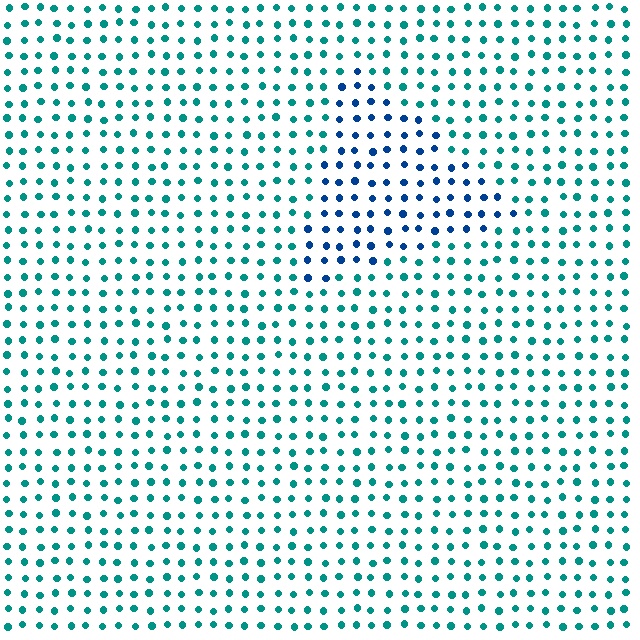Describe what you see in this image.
The image is filled with small teal elements in a uniform arrangement. A triangle-shaped region is visible where the elements are tinted to a slightly different hue, forming a subtle color boundary.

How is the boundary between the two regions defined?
The boundary is defined purely by a slight shift in hue (about 39 degrees). Spacing, size, and orientation are identical on both sides.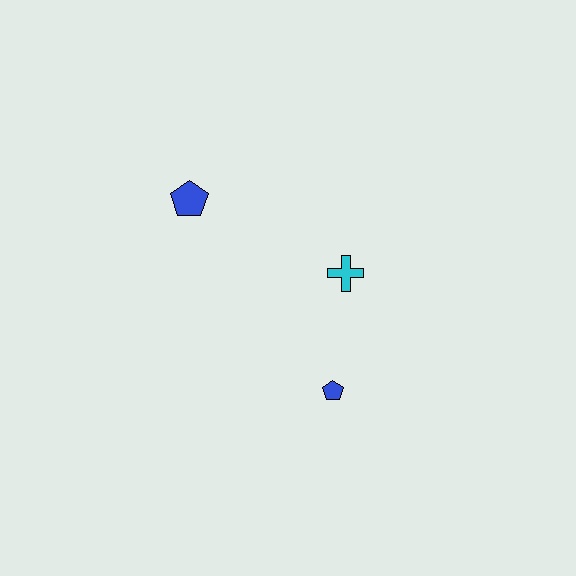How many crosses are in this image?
There is 1 cross.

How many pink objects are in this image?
There are no pink objects.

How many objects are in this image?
There are 3 objects.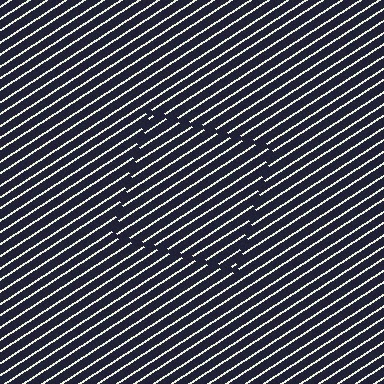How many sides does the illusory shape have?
4 sides — the line-ends trace a square.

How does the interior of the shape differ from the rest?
The interior of the shape contains the same grating, shifted by half a period — the contour is defined by the phase discontinuity where line-ends from the inner and outer gratings abut.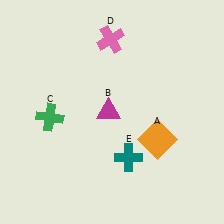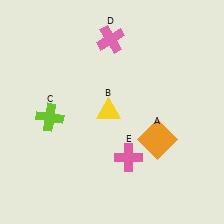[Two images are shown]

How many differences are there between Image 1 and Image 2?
There are 3 differences between the two images.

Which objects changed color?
B changed from magenta to yellow. C changed from green to lime. E changed from teal to pink.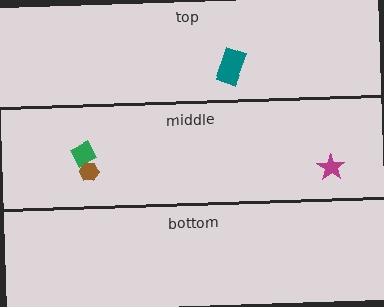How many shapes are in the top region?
1.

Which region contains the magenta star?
The middle region.